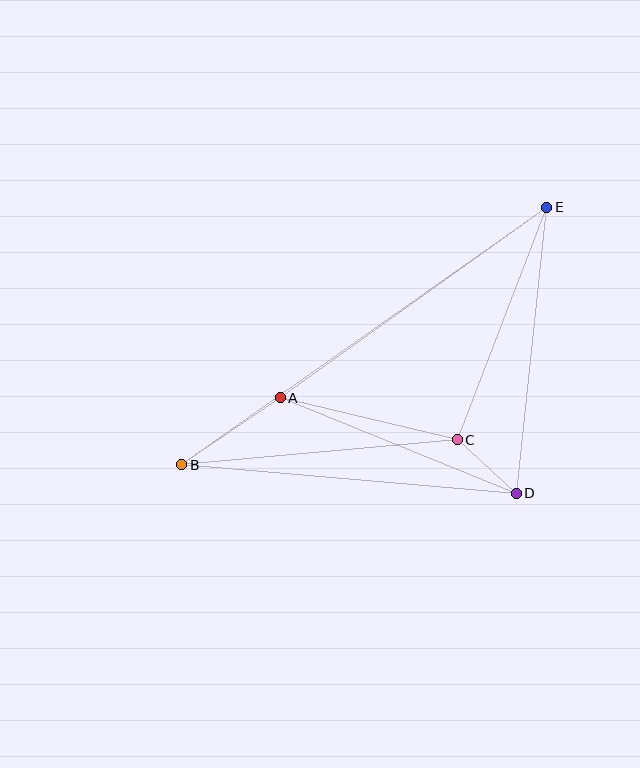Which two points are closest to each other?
Points C and D are closest to each other.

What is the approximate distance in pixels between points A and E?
The distance between A and E is approximately 328 pixels.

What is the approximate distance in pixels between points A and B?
The distance between A and B is approximately 119 pixels.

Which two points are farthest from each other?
Points B and E are farthest from each other.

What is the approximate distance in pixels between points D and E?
The distance between D and E is approximately 287 pixels.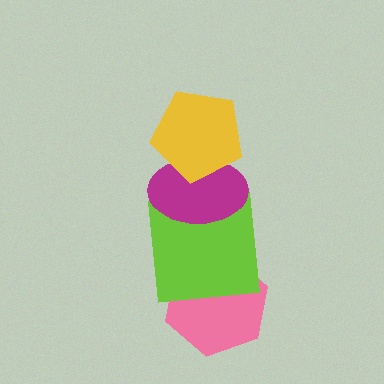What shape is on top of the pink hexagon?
The lime square is on top of the pink hexagon.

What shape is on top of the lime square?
The magenta ellipse is on top of the lime square.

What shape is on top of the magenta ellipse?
The yellow pentagon is on top of the magenta ellipse.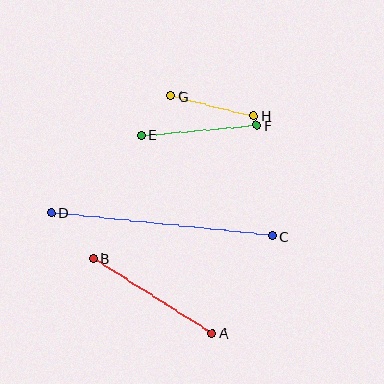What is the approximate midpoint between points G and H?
The midpoint is at approximately (212, 106) pixels.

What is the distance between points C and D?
The distance is approximately 222 pixels.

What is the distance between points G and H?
The distance is approximately 85 pixels.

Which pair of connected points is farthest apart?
Points C and D are farthest apart.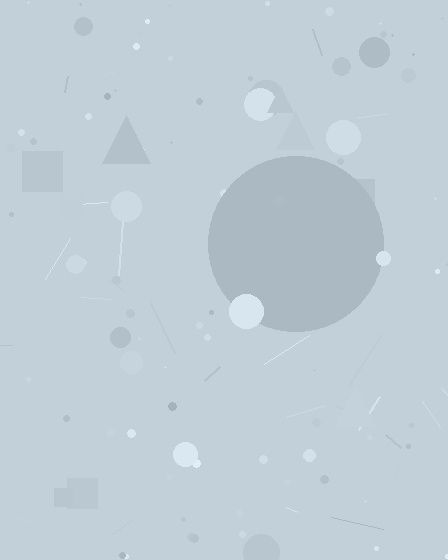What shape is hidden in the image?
A circle is hidden in the image.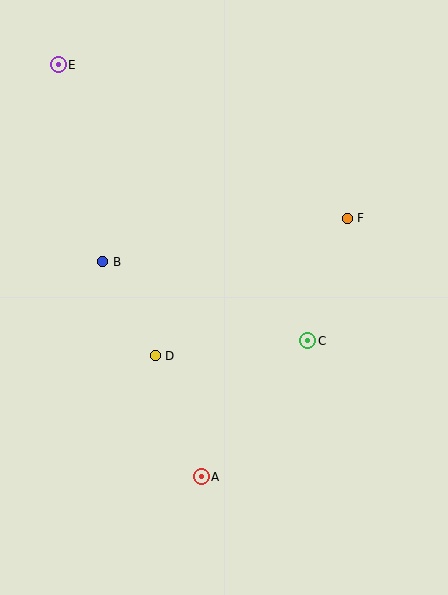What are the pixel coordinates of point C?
Point C is at (308, 341).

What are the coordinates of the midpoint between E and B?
The midpoint between E and B is at (81, 163).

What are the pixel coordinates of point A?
Point A is at (201, 477).